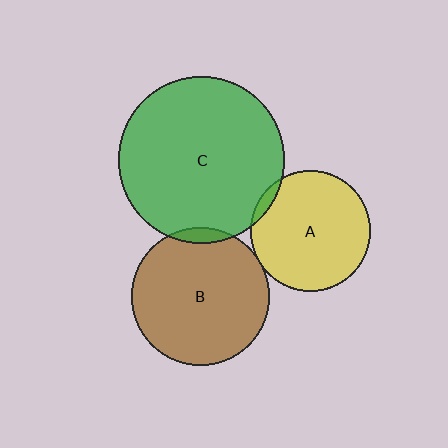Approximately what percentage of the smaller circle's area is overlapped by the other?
Approximately 5%.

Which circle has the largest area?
Circle C (green).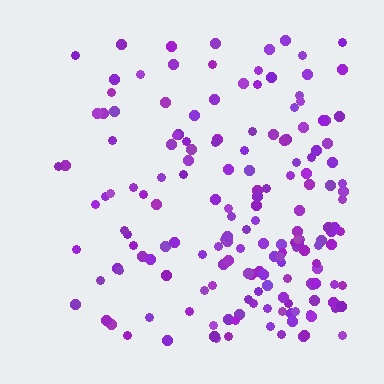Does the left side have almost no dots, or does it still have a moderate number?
Still a moderate number, just noticeably fewer than the right.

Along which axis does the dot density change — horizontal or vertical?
Horizontal.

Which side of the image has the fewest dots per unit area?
The left.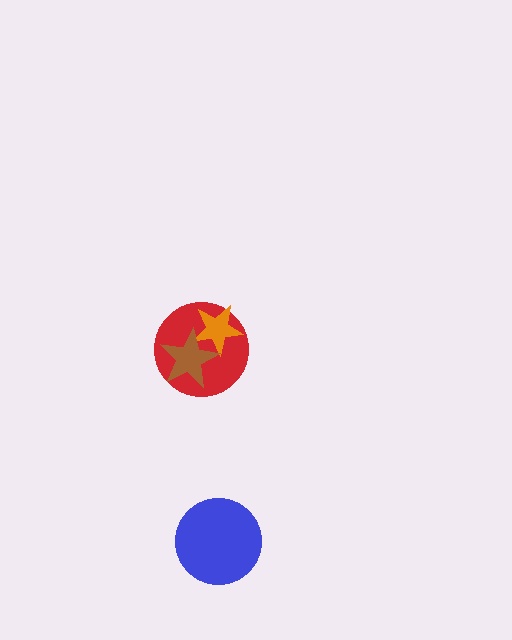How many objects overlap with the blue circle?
0 objects overlap with the blue circle.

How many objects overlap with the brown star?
2 objects overlap with the brown star.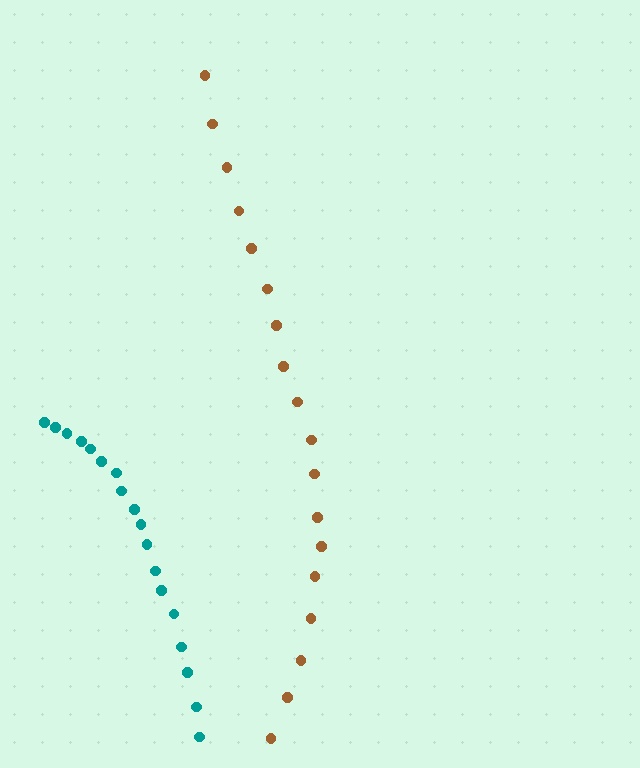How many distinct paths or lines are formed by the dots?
There are 2 distinct paths.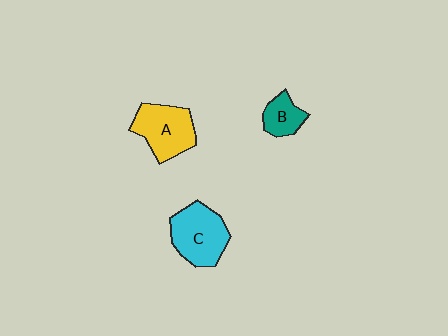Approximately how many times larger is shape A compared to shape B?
Approximately 1.9 times.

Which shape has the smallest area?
Shape B (teal).